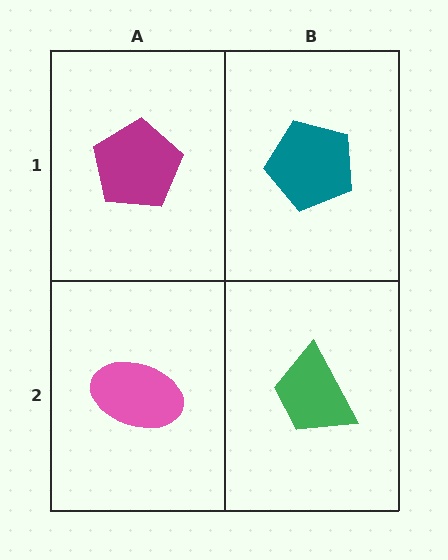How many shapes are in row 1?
2 shapes.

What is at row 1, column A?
A magenta pentagon.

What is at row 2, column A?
A pink ellipse.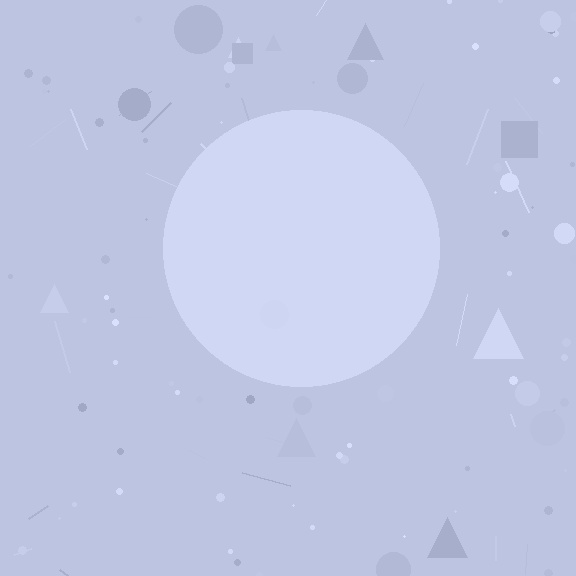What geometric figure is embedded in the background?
A circle is embedded in the background.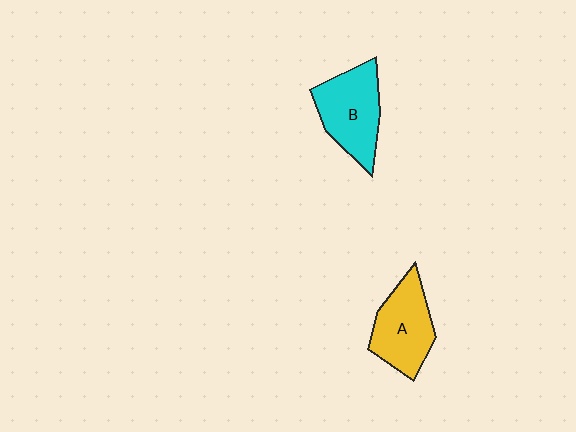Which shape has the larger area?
Shape B (cyan).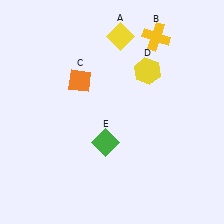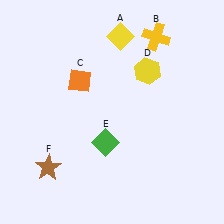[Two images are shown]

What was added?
A brown star (F) was added in Image 2.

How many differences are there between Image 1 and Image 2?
There is 1 difference between the two images.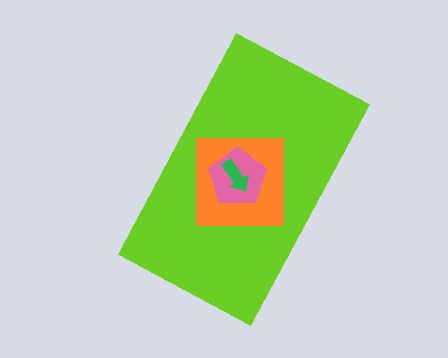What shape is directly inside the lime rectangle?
The orange square.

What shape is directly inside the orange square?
The pink pentagon.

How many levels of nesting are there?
4.